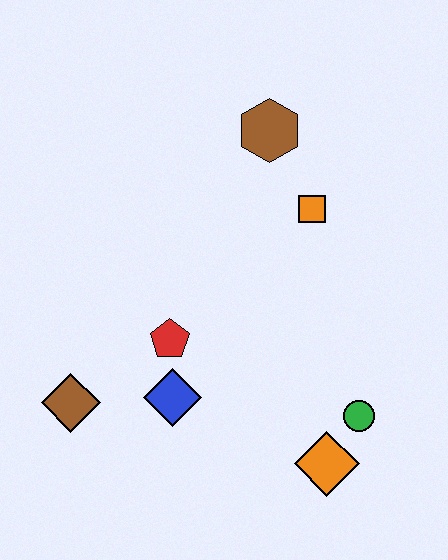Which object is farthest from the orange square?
The brown diamond is farthest from the orange square.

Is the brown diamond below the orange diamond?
No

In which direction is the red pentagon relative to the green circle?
The red pentagon is to the left of the green circle.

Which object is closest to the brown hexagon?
The orange square is closest to the brown hexagon.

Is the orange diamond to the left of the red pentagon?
No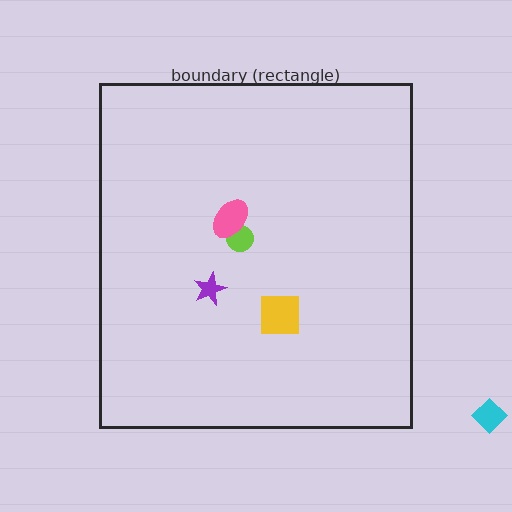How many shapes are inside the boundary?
4 inside, 1 outside.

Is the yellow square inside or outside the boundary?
Inside.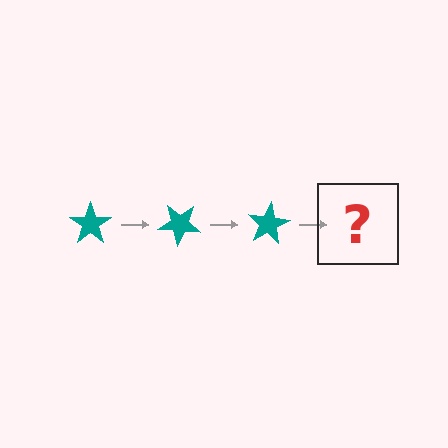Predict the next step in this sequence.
The next step is a teal star rotated 120 degrees.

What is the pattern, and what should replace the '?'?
The pattern is that the star rotates 40 degrees each step. The '?' should be a teal star rotated 120 degrees.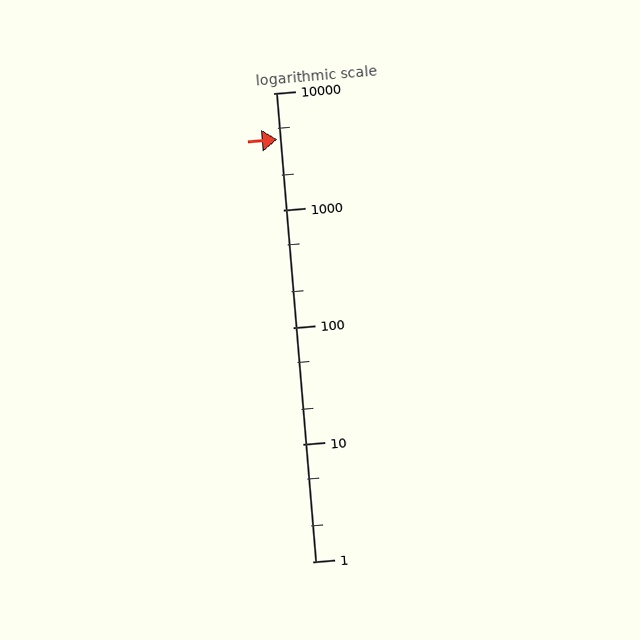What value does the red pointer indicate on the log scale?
The pointer indicates approximately 4000.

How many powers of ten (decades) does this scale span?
The scale spans 4 decades, from 1 to 10000.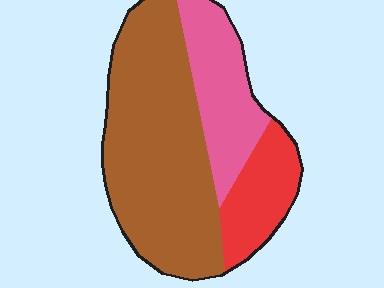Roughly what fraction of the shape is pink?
Pink takes up about one quarter (1/4) of the shape.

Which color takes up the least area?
Red, at roughly 15%.